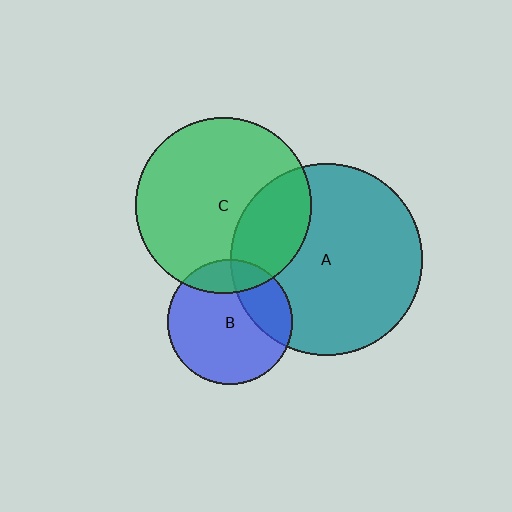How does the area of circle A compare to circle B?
Approximately 2.4 times.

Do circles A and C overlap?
Yes.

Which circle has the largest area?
Circle A (teal).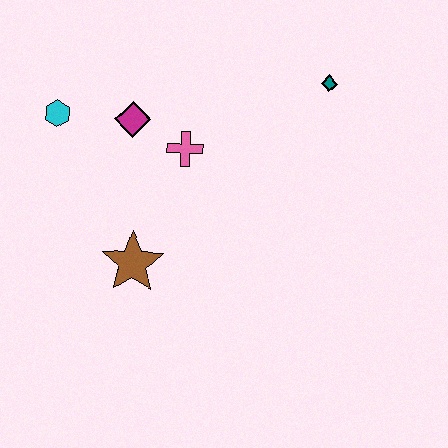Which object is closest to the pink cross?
The magenta diamond is closest to the pink cross.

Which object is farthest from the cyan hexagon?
The teal diamond is farthest from the cyan hexagon.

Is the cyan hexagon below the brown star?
No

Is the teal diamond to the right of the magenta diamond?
Yes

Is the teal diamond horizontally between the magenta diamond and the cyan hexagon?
No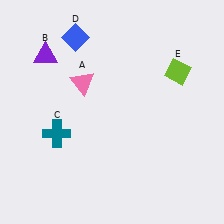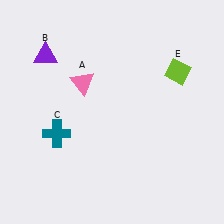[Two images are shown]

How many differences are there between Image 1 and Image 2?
There is 1 difference between the two images.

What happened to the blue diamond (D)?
The blue diamond (D) was removed in Image 2. It was in the top-left area of Image 1.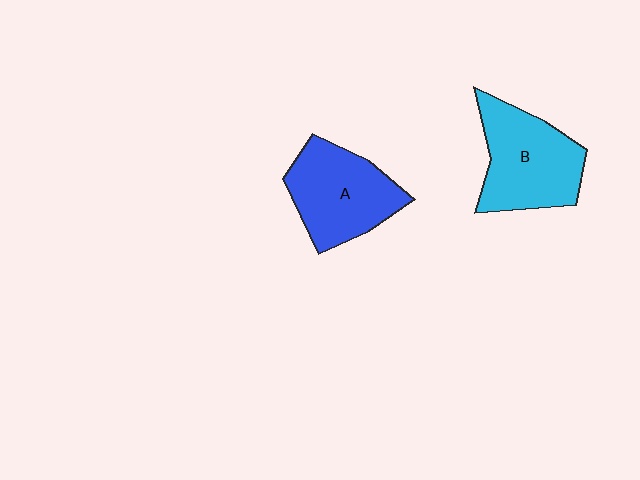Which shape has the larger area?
Shape B (cyan).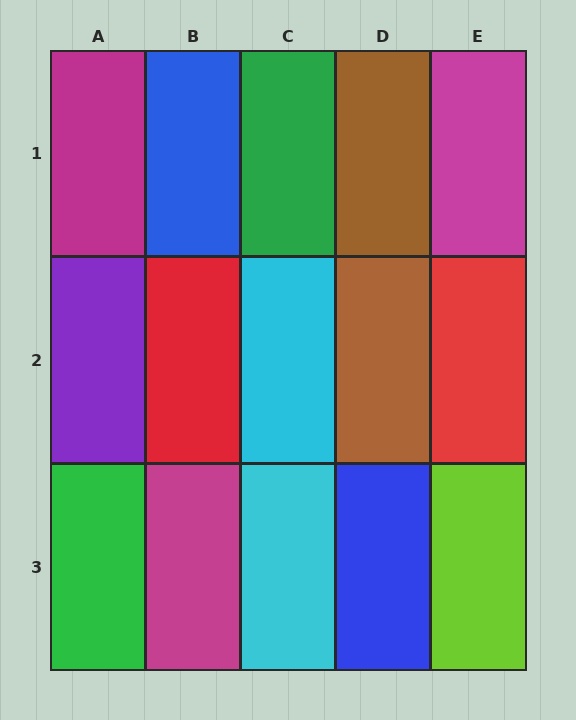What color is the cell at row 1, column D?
Brown.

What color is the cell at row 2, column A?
Purple.